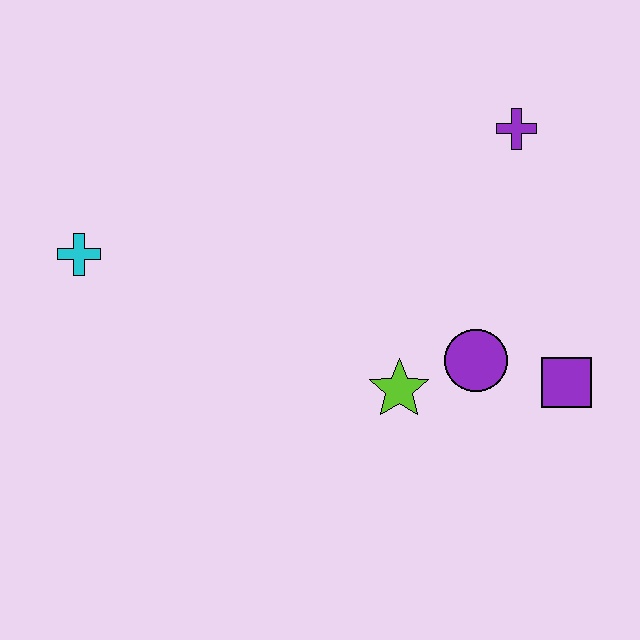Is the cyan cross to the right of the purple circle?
No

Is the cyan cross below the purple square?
No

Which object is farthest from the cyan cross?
The purple square is farthest from the cyan cross.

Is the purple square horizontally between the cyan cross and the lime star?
No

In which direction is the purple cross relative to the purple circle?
The purple cross is above the purple circle.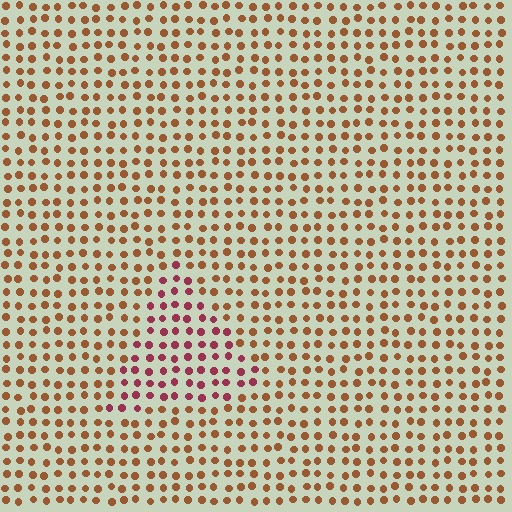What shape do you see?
I see a triangle.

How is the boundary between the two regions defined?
The boundary is defined purely by a slight shift in hue (about 41 degrees). Spacing, size, and orientation are identical on both sides.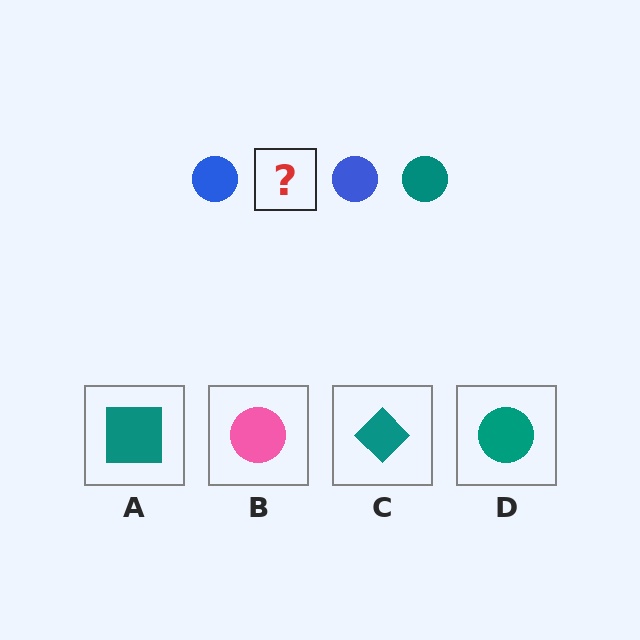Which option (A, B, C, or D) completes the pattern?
D.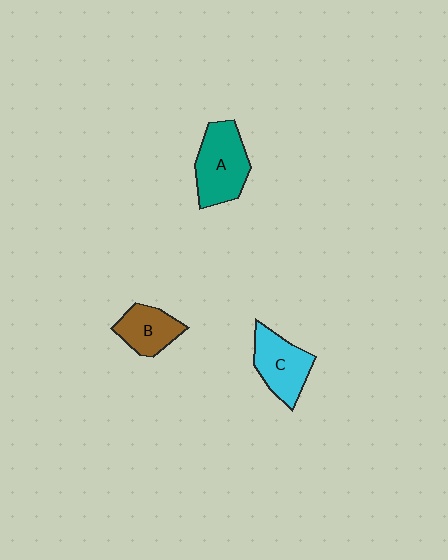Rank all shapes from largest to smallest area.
From largest to smallest: A (teal), C (cyan), B (brown).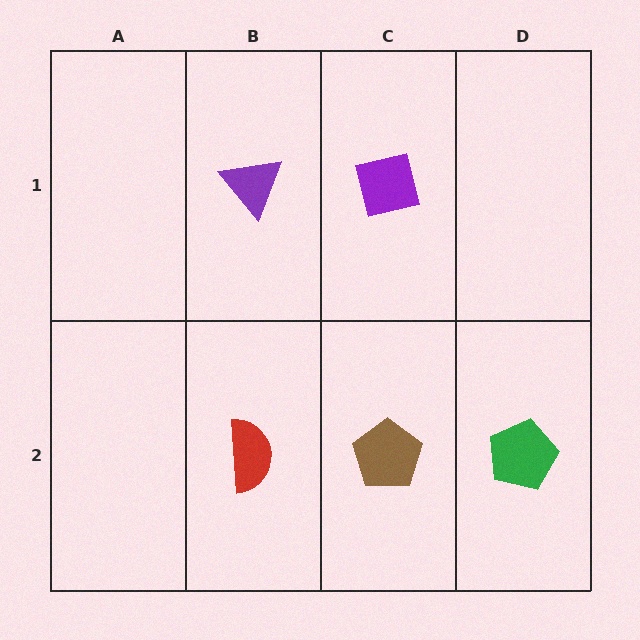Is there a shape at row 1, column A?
No, that cell is empty.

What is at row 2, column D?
A green pentagon.